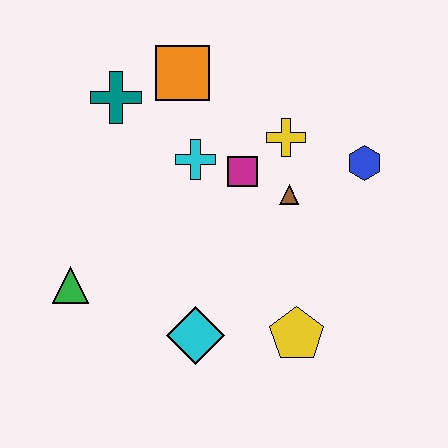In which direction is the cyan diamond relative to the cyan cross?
The cyan diamond is below the cyan cross.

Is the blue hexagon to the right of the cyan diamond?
Yes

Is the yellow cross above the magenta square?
Yes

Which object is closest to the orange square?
The teal cross is closest to the orange square.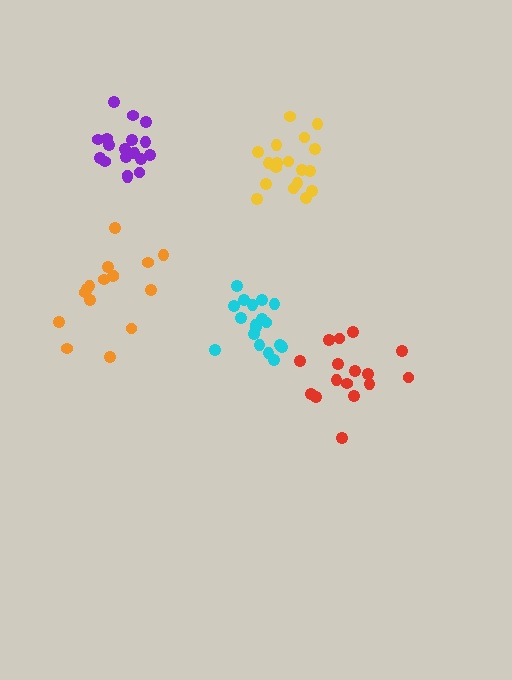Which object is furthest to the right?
The red cluster is rightmost.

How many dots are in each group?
Group 1: 18 dots, Group 2: 16 dots, Group 3: 18 dots, Group 4: 16 dots, Group 5: 18 dots (86 total).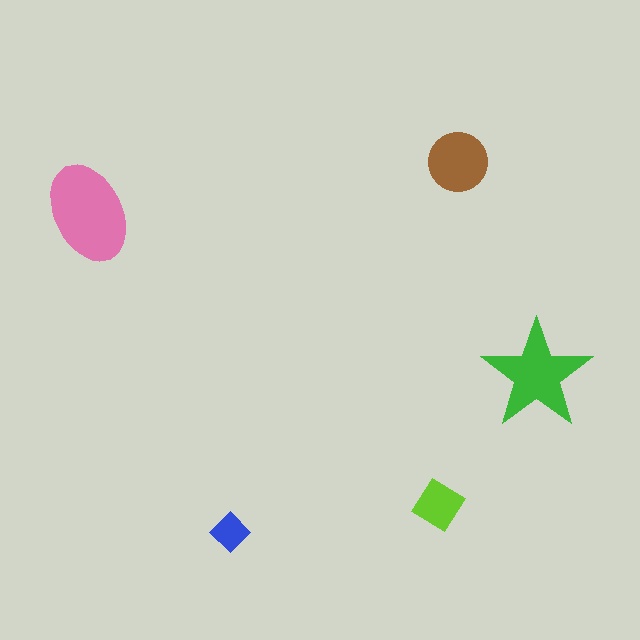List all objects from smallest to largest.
The blue diamond, the lime diamond, the brown circle, the green star, the pink ellipse.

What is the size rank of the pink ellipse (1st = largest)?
1st.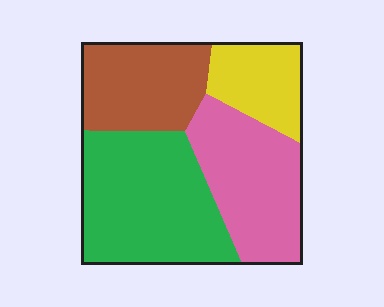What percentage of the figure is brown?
Brown takes up about one fifth (1/5) of the figure.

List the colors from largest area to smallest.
From largest to smallest: green, pink, brown, yellow.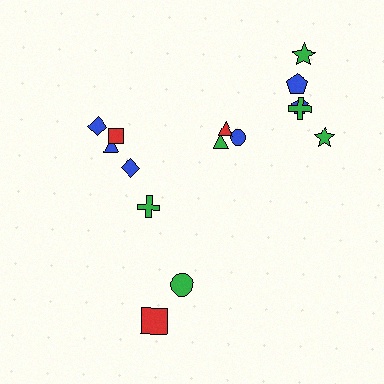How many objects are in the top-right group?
There are 8 objects.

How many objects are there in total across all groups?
There are 15 objects.